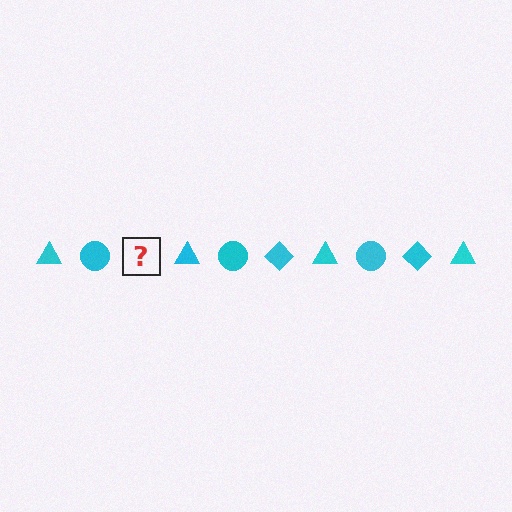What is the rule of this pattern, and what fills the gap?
The rule is that the pattern cycles through triangle, circle, diamond shapes in cyan. The gap should be filled with a cyan diamond.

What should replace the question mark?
The question mark should be replaced with a cyan diamond.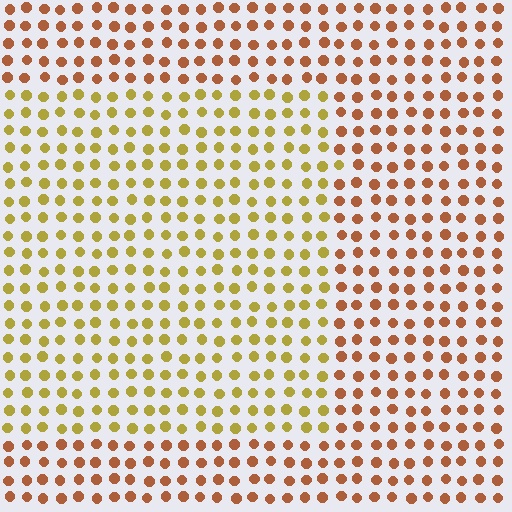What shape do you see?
I see a rectangle.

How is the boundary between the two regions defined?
The boundary is defined purely by a slight shift in hue (about 37 degrees). Spacing, size, and orientation are identical on both sides.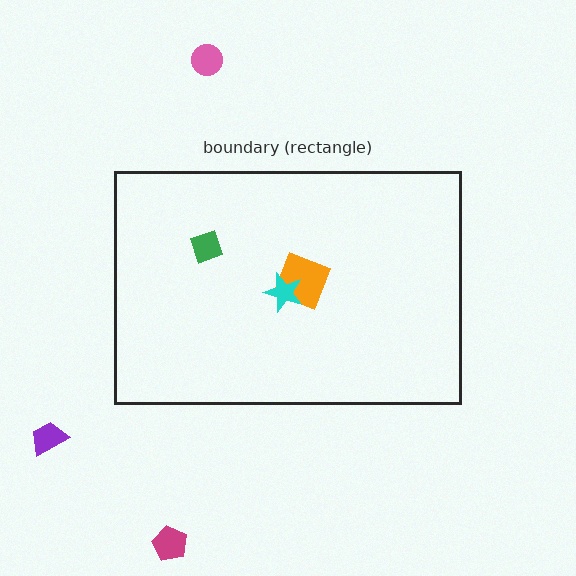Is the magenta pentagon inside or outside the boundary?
Outside.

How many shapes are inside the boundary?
3 inside, 3 outside.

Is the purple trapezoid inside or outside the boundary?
Outside.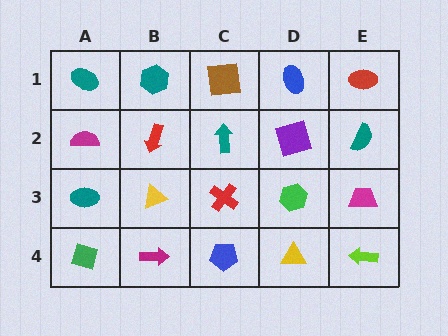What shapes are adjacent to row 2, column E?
A red ellipse (row 1, column E), a magenta trapezoid (row 3, column E), a purple square (row 2, column D).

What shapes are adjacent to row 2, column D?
A blue ellipse (row 1, column D), a green hexagon (row 3, column D), a teal arrow (row 2, column C), a teal semicircle (row 2, column E).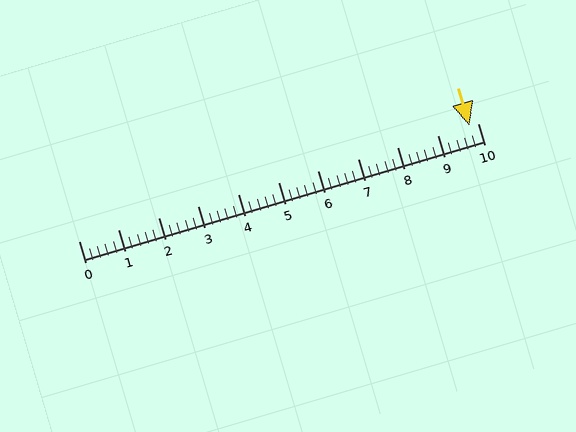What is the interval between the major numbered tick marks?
The major tick marks are spaced 1 units apart.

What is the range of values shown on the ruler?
The ruler shows values from 0 to 10.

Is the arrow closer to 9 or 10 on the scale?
The arrow is closer to 10.